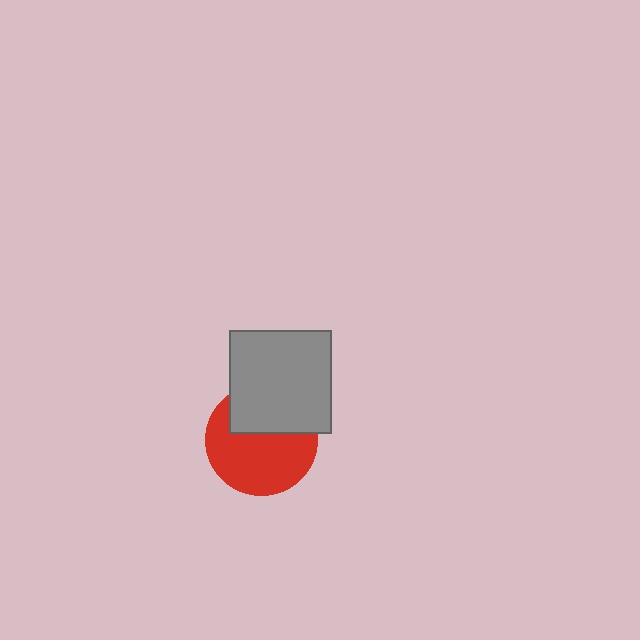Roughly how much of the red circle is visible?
About half of it is visible (roughly 64%).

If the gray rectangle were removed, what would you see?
You would see the complete red circle.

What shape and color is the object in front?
The object in front is a gray rectangle.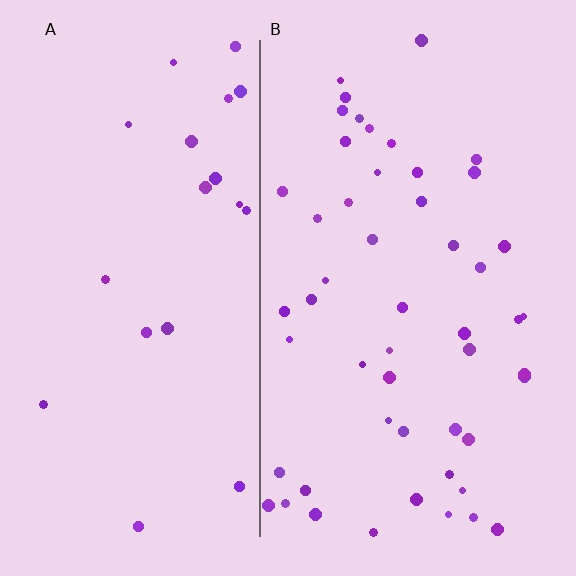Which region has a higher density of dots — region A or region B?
B (the right).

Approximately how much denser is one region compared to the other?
Approximately 2.5× — region B over region A.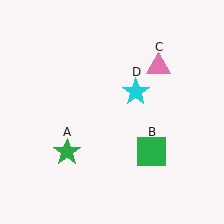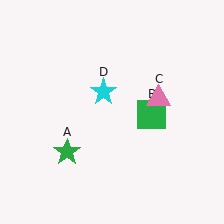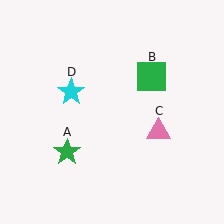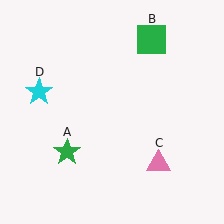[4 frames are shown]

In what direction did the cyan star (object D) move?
The cyan star (object D) moved left.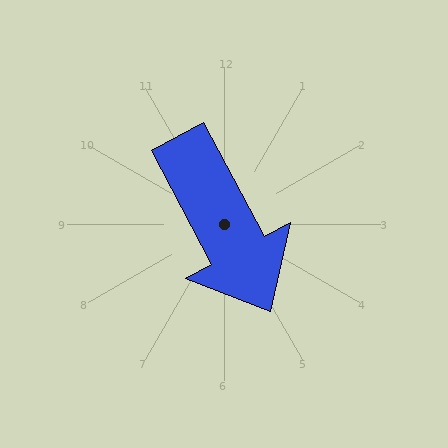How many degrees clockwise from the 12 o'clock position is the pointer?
Approximately 152 degrees.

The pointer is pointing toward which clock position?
Roughly 5 o'clock.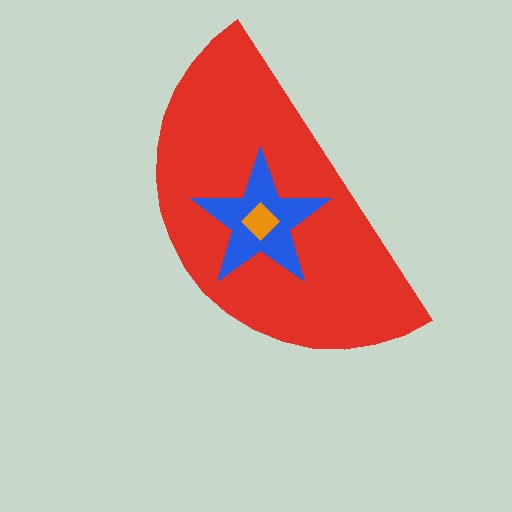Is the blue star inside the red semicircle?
Yes.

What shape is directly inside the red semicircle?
The blue star.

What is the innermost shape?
The orange diamond.